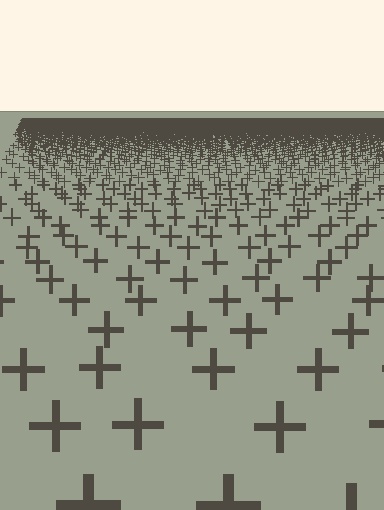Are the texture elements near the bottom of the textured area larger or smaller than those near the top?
Larger. Near the bottom, elements are closer to the viewer and appear at a bigger on-screen size.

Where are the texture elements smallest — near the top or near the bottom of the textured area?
Near the top.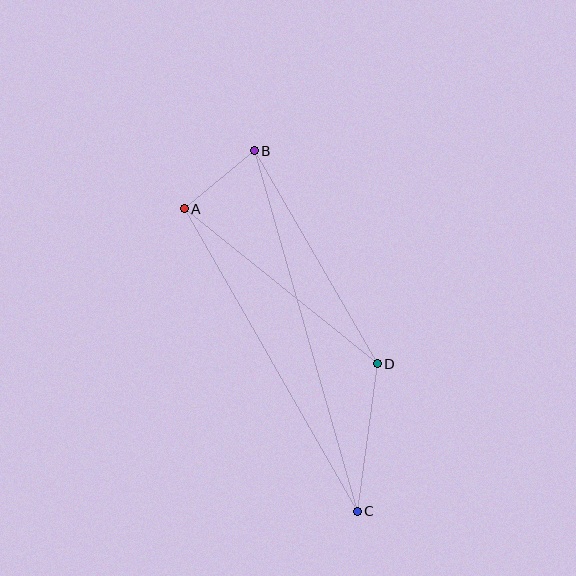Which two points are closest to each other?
Points A and B are closest to each other.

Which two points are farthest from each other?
Points B and C are farthest from each other.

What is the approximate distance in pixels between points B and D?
The distance between B and D is approximately 246 pixels.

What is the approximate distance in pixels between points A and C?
The distance between A and C is approximately 348 pixels.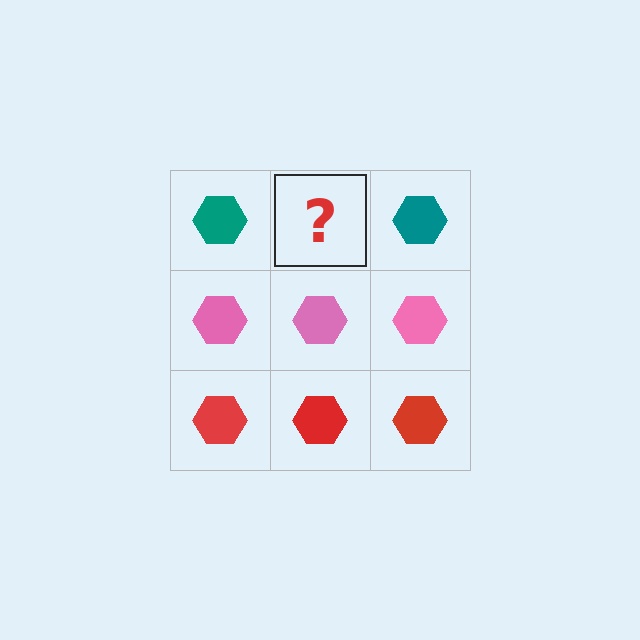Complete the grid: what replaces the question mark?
The question mark should be replaced with a teal hexagon.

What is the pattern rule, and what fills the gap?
The rule is that each row has a consistent color. The gap should be filled with a teal hexagon.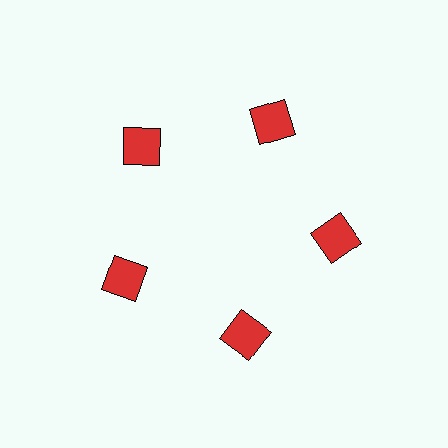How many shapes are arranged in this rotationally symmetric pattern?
There are 5 shapes, arranged in 5 groups of 1.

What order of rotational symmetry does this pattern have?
This pattern has 5-fold rotational symmetry.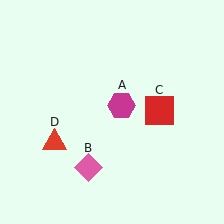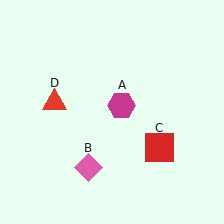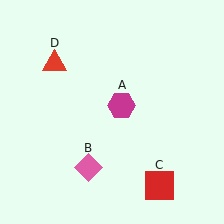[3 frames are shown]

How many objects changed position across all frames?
2 objects changed position: red square (object C), red triangle (object D).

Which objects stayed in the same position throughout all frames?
Magenta hexagon (object A) and pink diamond (object B) remained stationary.